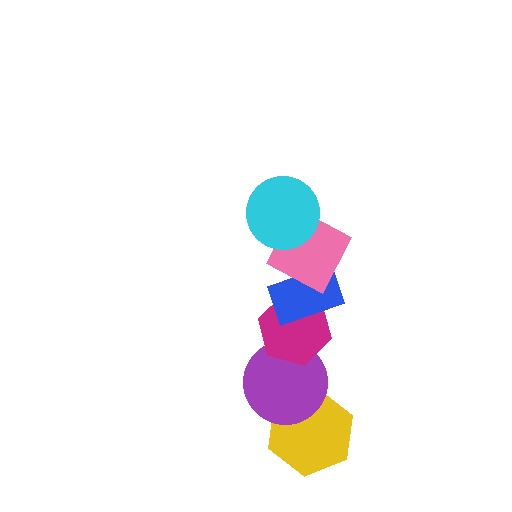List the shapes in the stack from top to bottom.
From top to bottom: the cyan circle, the pink square, the blue rectangle, the magenta hexagon, the purple circle, the yellow hexagon.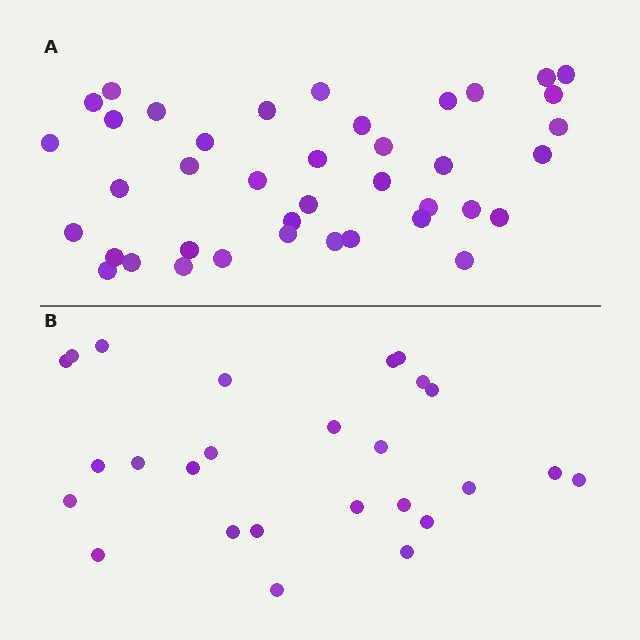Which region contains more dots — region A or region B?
Region A (the top region) has more dots.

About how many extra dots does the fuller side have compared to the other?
Region A has approximately 15 more dots than region B.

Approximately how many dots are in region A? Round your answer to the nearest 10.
About 40 dots.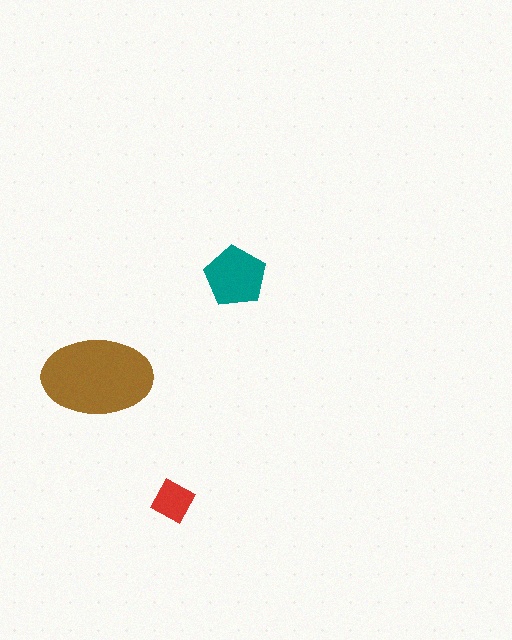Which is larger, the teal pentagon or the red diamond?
The teal pentagon.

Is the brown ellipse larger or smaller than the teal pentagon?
Larger.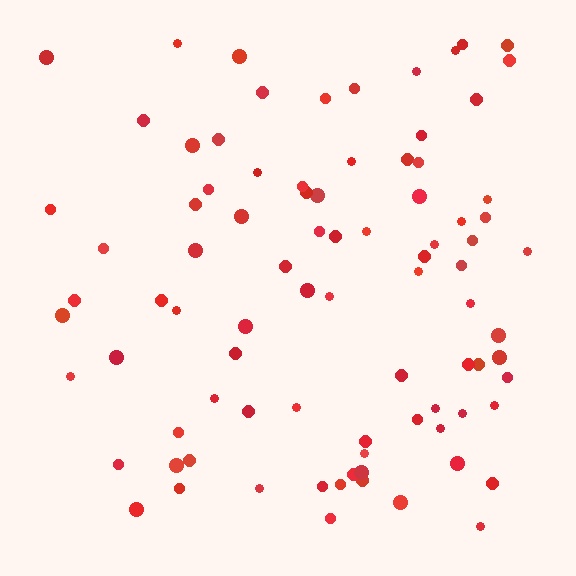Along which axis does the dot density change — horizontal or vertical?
Horizontal.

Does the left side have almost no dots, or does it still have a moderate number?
Still a moderate number, just noticeably fewer than the right.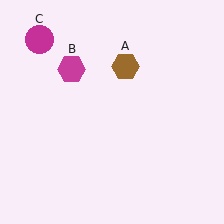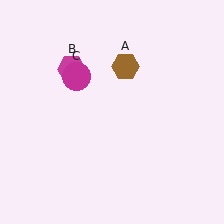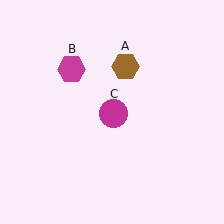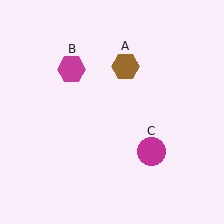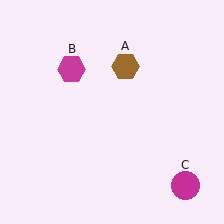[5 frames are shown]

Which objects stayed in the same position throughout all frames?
Brown hexagon (object A) and magenta hexagon (object B) remained stationary.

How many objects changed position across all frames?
1 object changed position: magenta circle (object C).